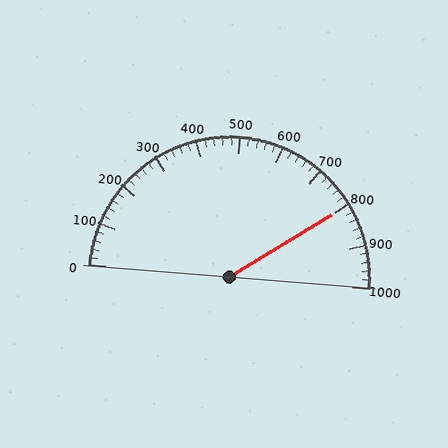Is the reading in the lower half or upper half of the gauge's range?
The reading is in the upper half of the range (0 to 1000).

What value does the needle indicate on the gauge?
The needle indicates approximately 800.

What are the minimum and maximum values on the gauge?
The gauge ranges from 0 to 1000.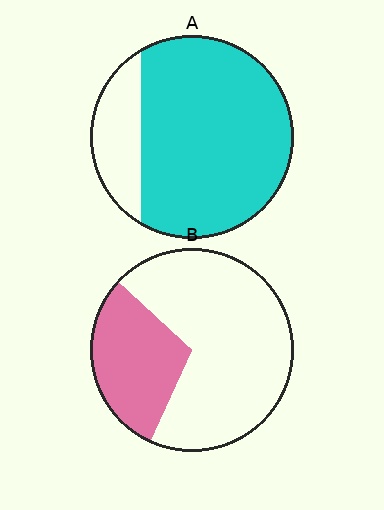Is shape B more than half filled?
No.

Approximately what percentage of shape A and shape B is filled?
A is approximately 80% and B is approximately 30%.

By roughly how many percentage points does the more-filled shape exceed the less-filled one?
By roughly 50 percentage points (A over B).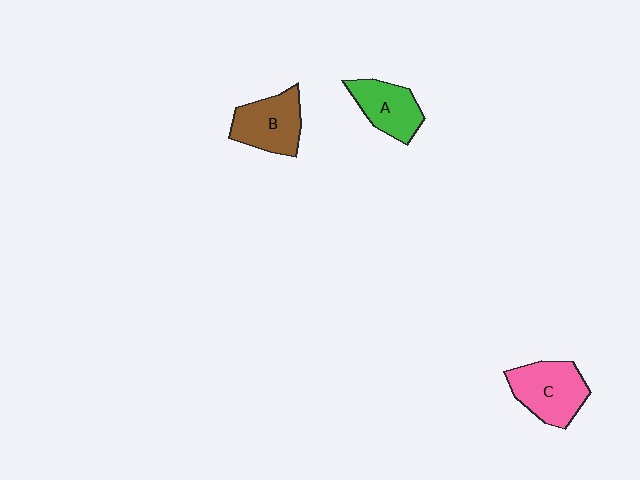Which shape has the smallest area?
Shape A (green).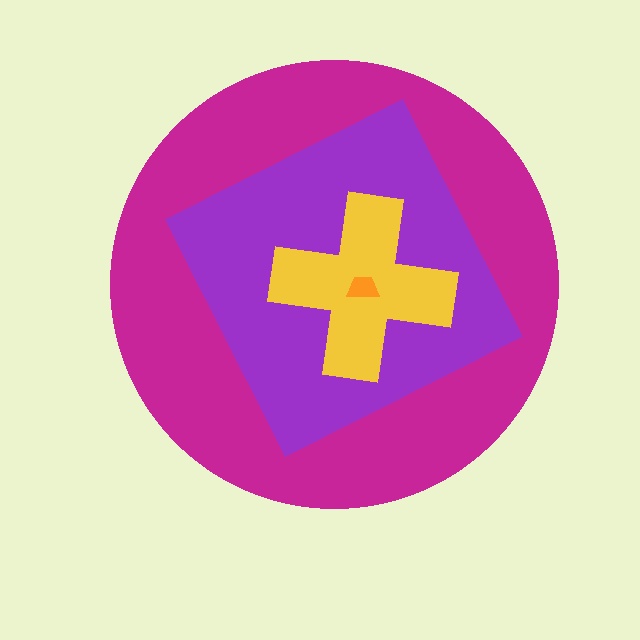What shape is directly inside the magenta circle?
The purple square.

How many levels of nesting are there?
4.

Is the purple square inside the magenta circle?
Yes.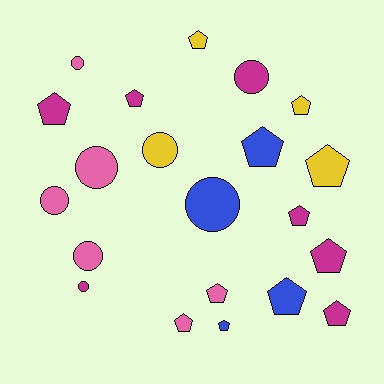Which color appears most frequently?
Magenta, with 7 objects.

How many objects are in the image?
There are 21 objects.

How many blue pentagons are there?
There are 3 blue pentagons.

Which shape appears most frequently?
Pentagon, with 13 objects.